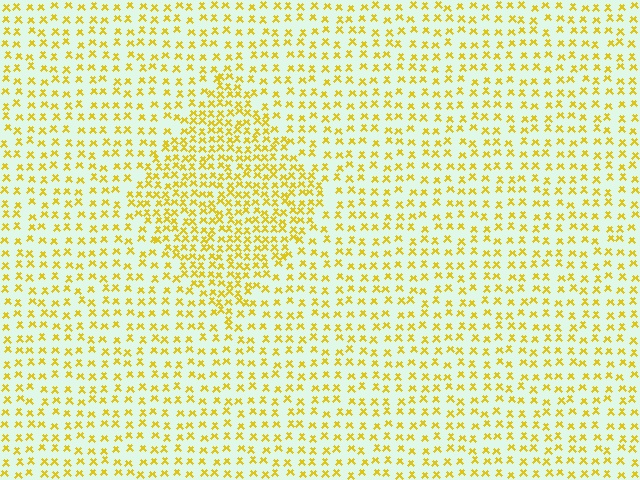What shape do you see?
I see a diamond.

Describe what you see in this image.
The image contains small yellow elements arranged at two different densities. A diamond-shaped region is visible where the elements are more densely packed than the surrounding area.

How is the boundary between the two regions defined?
The boundary is defined by a change in element density (approximately 1.9x ratio). All elements are the same color, size, and shape.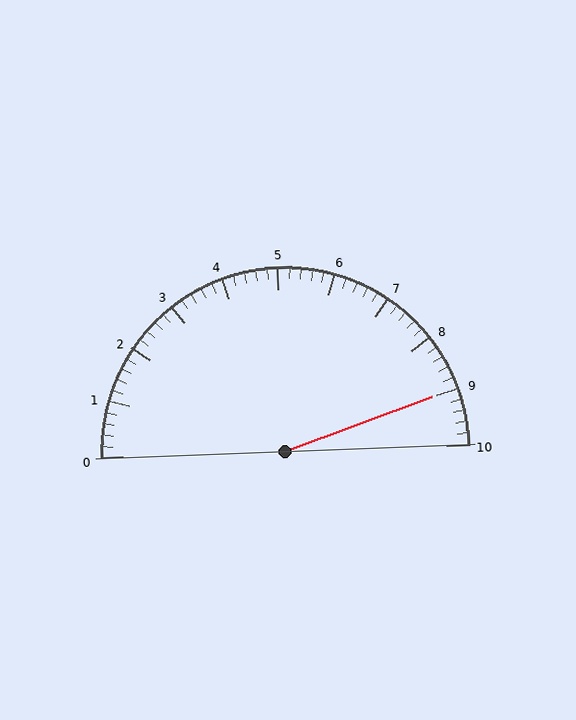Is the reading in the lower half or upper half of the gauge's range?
The reading is in the upper half of the range (0 to 10).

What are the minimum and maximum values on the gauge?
The gauge ranges from 0 to 10.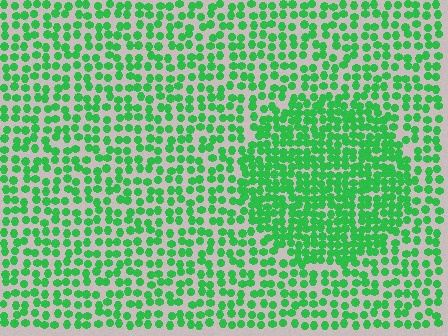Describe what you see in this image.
The image contains small green elements arranged at two different densities. A circle-shaped region is visible where the elements are more densely packed than the surrounding area.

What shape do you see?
I see a circle.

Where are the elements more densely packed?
The elements are more densely packed inside the circle boundary.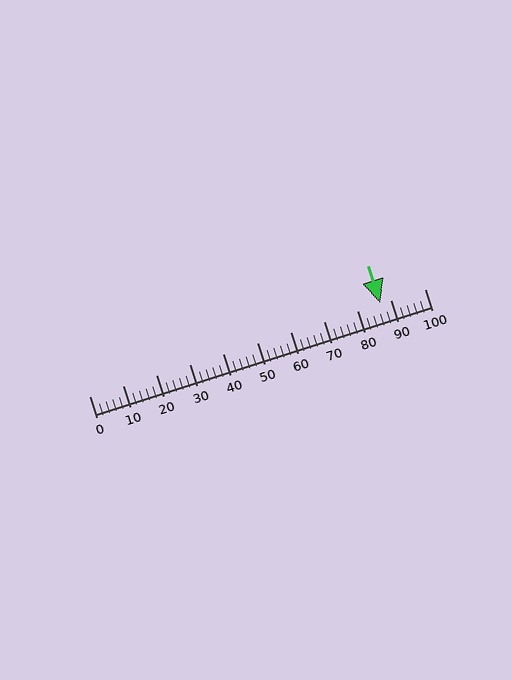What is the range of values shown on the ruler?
The ruler shows values from 0 to 100.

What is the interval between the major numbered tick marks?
The major tick marks are spaced 10 units apart.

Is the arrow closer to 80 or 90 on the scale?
The arrow is closer to 90.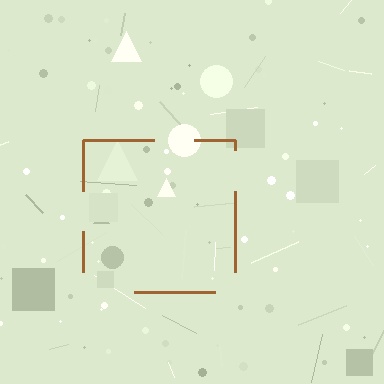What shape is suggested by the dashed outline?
The dashed outline suggests a square.